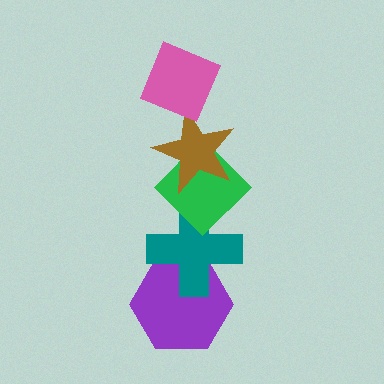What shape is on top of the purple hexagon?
The teal cross is on top of the purple hexagon.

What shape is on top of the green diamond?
The brown star is on top of the green diamond.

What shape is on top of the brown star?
The pink diamond is on top of the brown star.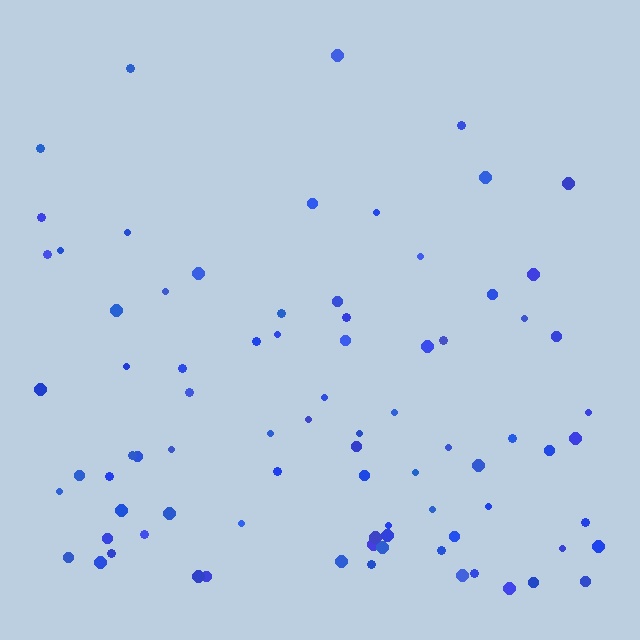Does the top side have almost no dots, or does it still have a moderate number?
Still a moderate number, just noticeably fewer than the bottom.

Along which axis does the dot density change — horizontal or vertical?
Vertical.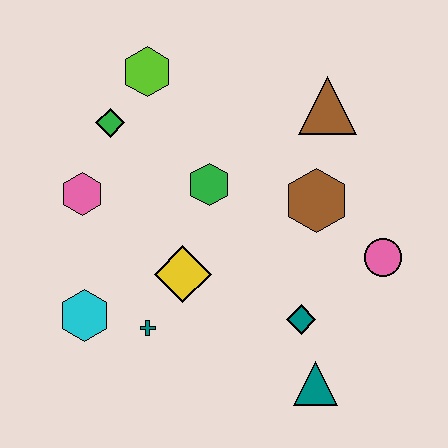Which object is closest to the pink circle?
The brown hexagon is closest to the pink circle.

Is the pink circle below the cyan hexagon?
No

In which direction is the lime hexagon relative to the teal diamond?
The lime hexagon is above the teal diamond.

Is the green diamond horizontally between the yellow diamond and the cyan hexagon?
Yes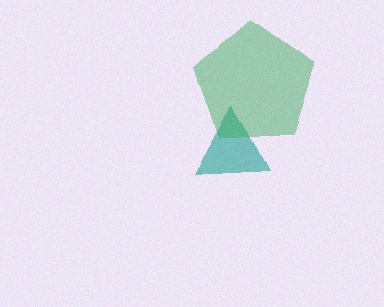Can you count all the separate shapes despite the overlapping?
Yes, there are 2 separate shapes.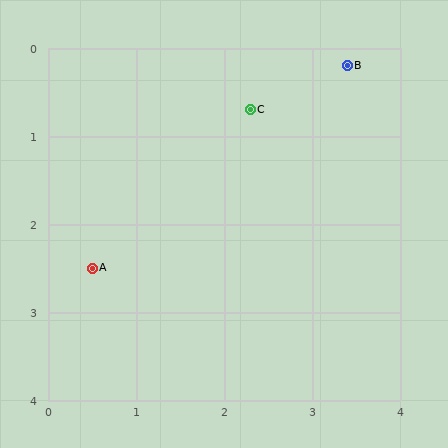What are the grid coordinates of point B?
Point B is at approximately (3.4, 0.2).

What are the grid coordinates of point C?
Point C is at approximately (2.3, 0.7).